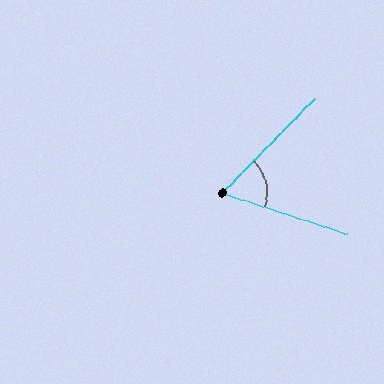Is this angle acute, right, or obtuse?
It is acute.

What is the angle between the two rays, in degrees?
Approximately 64 degrees.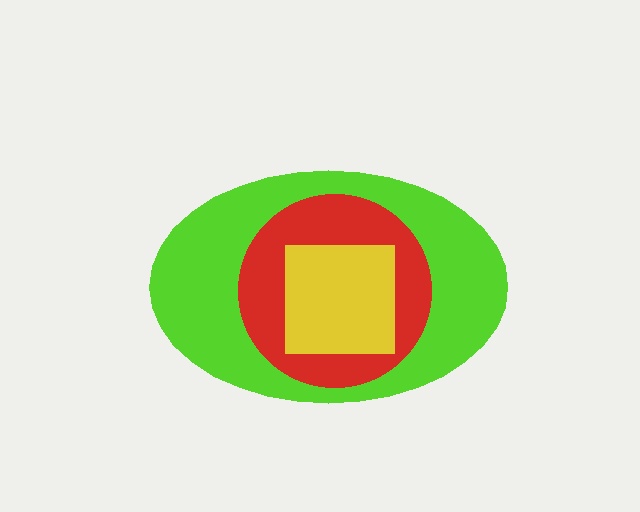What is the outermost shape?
The lime ellipse.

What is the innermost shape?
The yellow square.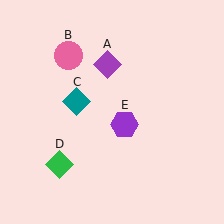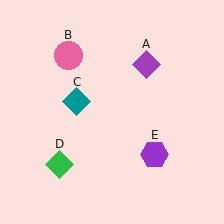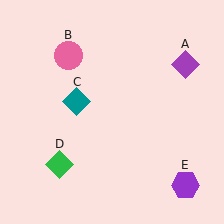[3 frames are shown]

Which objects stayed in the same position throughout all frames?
Pink circle (object B) and teal diamond (object C) and green diamond (object D) remained stationary.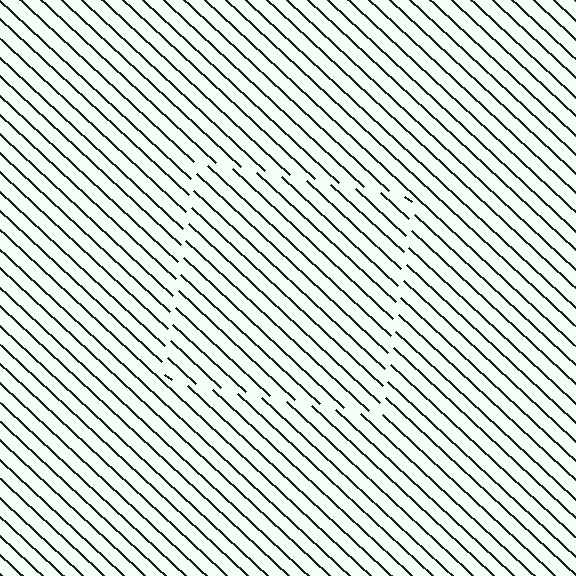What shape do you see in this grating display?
An illusory square. The interior of the shape contains the same grating, shifted by half a period — the contour is defined by the phase discontinuity where line-ends from the inner and outer gratings abut.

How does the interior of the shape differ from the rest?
The interior of the shape contains the same grating, shifted by half a period — the contour is defined by the phase discontinuity where line-ends from the inner and outer gratings abut.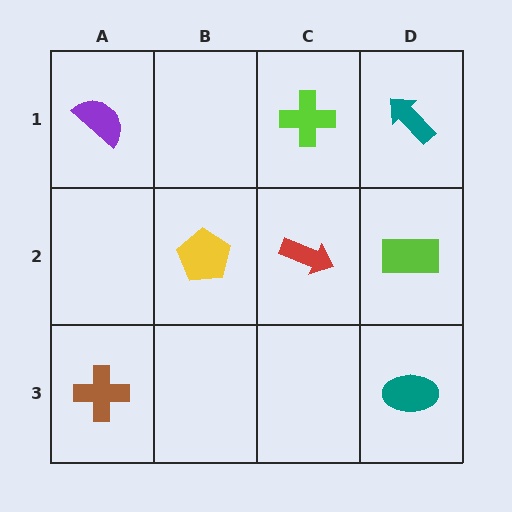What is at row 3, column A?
A brown cross.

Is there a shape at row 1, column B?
No, that cell is empty.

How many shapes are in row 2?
3 shapes.